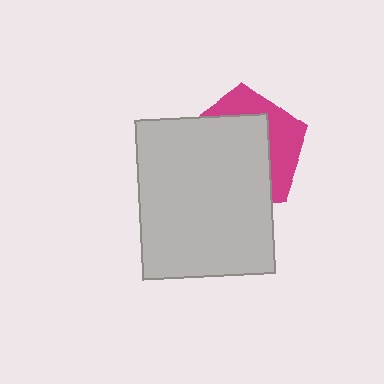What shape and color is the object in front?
The object in front is a light gray rectangle.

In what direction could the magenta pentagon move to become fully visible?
The magenta pentagon could move toward the upper-right. That would shift it out from behind the light gray rectangle entirely.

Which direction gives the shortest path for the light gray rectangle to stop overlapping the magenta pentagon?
Moving toward the lower-left gives the shortest separation.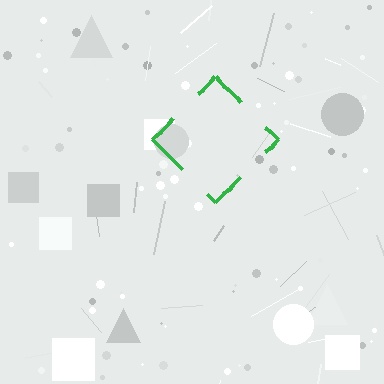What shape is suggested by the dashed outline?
The dashed outline suggests a diamond.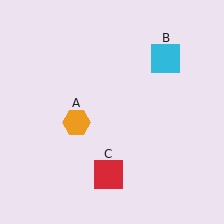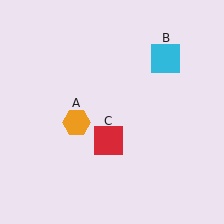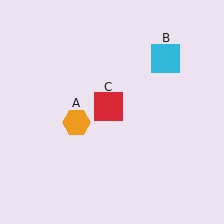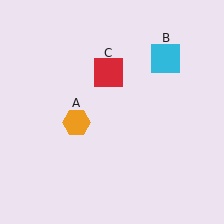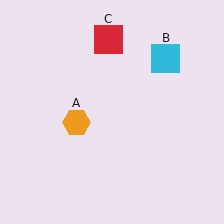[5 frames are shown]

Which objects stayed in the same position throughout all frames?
Orange hexagon (object A) and cyan square (object B) remained stationary.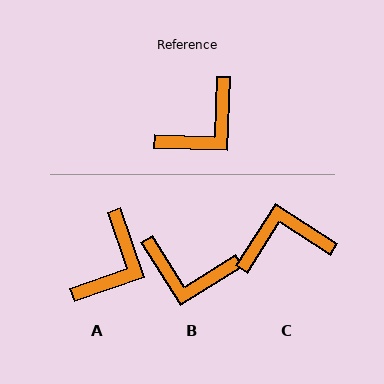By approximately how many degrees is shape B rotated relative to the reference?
Approximately 56 degrees clockwise.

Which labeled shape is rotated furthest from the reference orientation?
C, about 149 degrees away.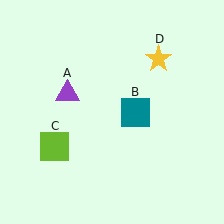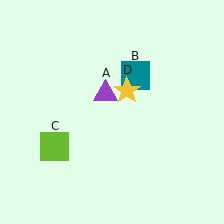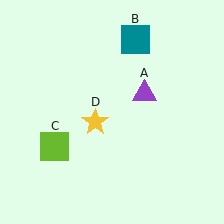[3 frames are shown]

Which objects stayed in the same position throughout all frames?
Lime square (object C) remained stationary.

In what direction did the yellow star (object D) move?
The yellow star (object D) moved down and to the left.